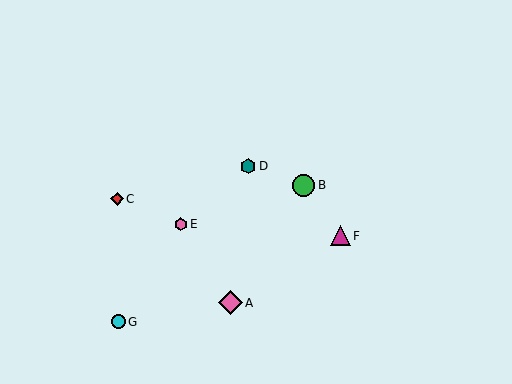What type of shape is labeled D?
Shape D is a teal hexagon.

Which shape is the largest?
The pink diamond (labeled A) is the largest.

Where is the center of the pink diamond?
The center of the pink diamond is at (231, 303).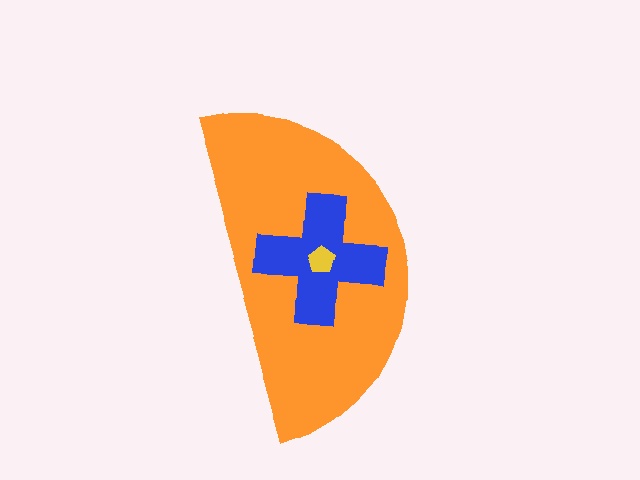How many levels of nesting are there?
3.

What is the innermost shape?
The yellow pentagon.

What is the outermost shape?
The orange semicircle.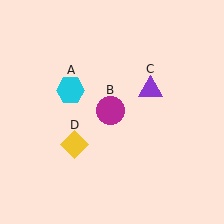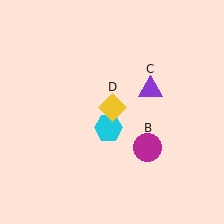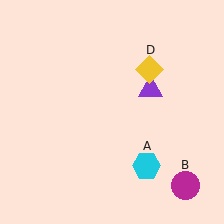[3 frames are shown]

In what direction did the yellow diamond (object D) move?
The yellow diamond (object D) moved up and to the right.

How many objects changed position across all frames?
3 objects changed position: cyan hexagon (object A), magenta circle (object B), yellow diamond (object D).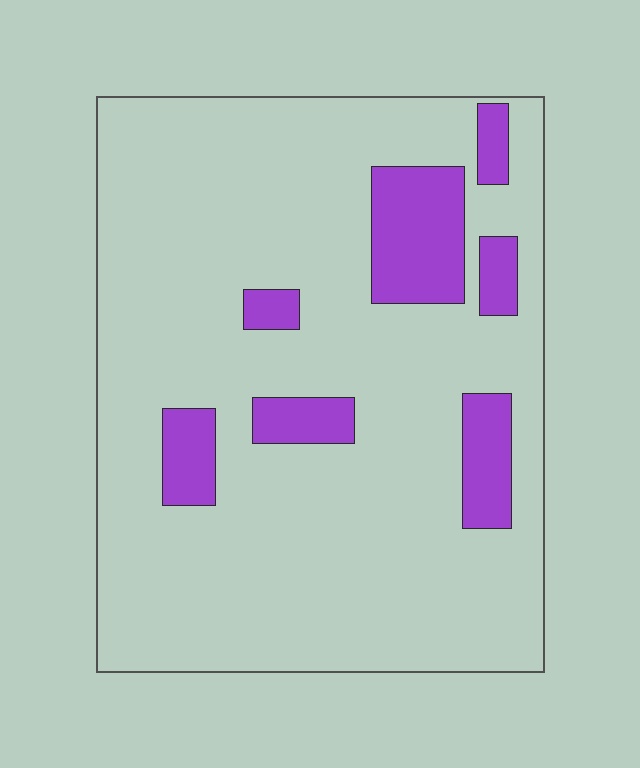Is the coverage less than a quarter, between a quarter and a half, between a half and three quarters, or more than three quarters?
Less than a quarter.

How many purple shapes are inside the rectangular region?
7.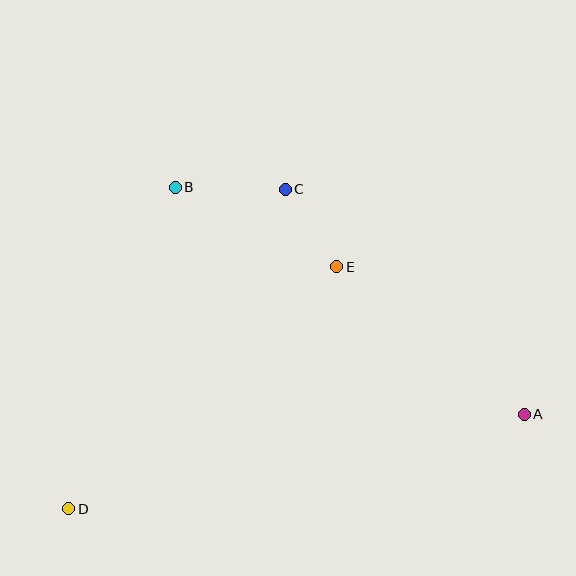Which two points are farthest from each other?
Points A and D are farthest from each other.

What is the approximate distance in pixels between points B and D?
The distance between B and D is approximately 339 pixels.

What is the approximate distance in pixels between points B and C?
The distance between B and C is approximately 110 pixels.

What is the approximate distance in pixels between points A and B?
The distance between A and B is approximately 417 pixels.